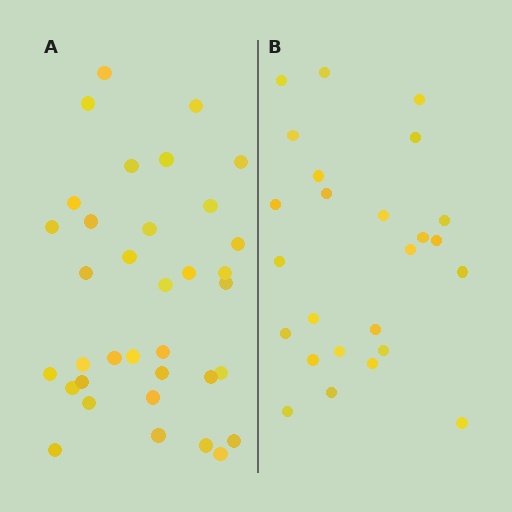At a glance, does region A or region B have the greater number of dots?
Region A (the left region) has more dots.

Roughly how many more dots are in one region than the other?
Region A has roughly 10 or so more dots than region B.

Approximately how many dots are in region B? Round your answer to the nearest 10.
About 20 dots. (The exact count is 25, which rounds to 20.)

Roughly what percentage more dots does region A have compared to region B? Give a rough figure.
About 40% more.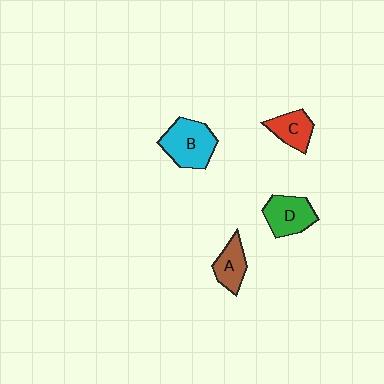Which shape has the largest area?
Shape B (cyan).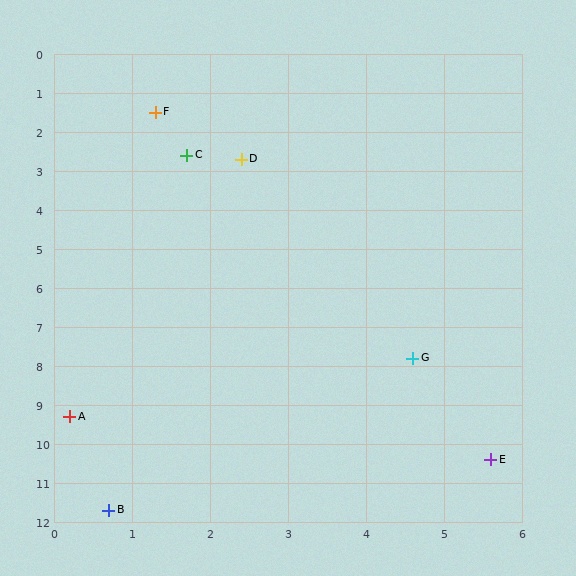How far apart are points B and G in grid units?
Points B and G are about 5.5 grid units apart.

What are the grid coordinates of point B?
Point B is at approximately (0.7, 11.7).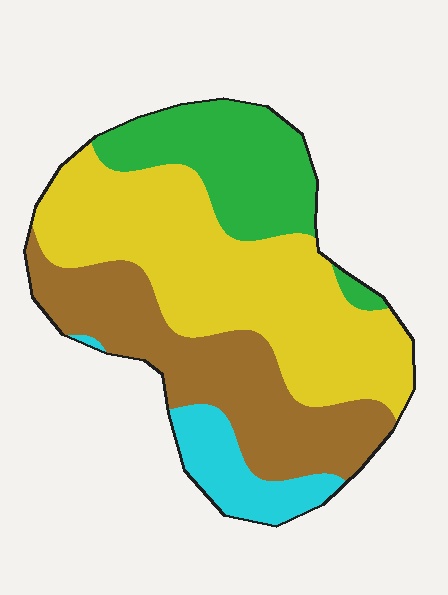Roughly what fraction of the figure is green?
Green takes up about one fifth (1/5) of the figure.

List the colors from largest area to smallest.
From largest to smallest: yellow, brown, green, cyan.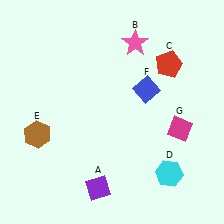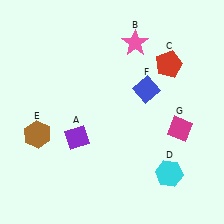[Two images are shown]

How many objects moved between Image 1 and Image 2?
1 object moved between the two images.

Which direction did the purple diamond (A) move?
The purple diamond (A) moved up.